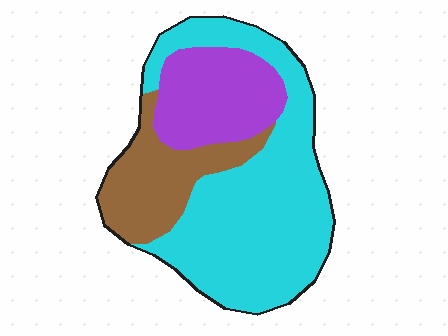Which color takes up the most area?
Cyan, at roughly 55%.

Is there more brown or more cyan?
Cyan.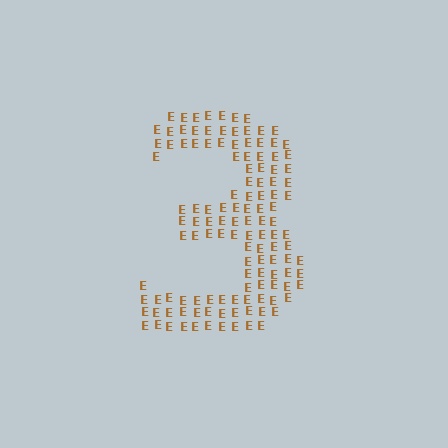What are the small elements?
The small elements are letter E's.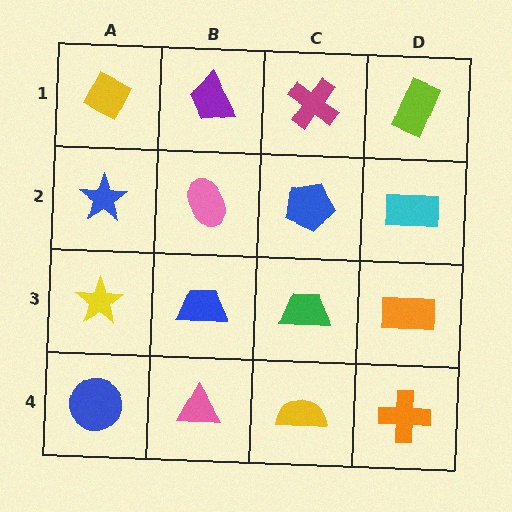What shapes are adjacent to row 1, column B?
A pink ellipse (row 2, column B), a yellow diamond (row 1, column A), a magenta cross (row 1, column C).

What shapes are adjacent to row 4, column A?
A yellow star (row 3, column A), a pink triangle (row 4, column B).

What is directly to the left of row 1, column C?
A purple trapezoid.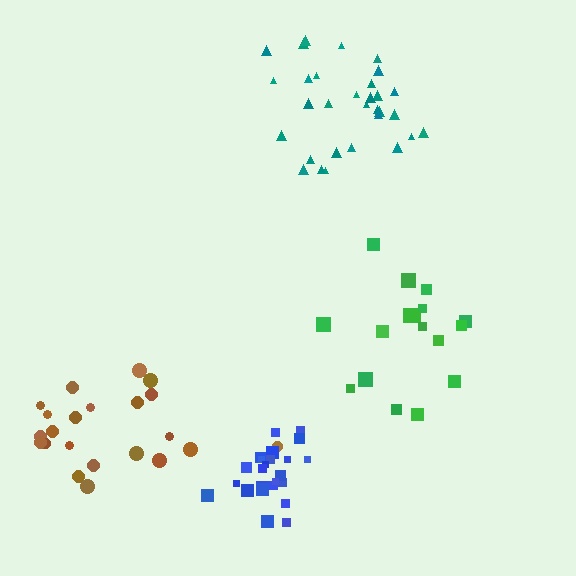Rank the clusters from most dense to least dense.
blue, teal, brown, green.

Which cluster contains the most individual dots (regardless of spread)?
Teal (31).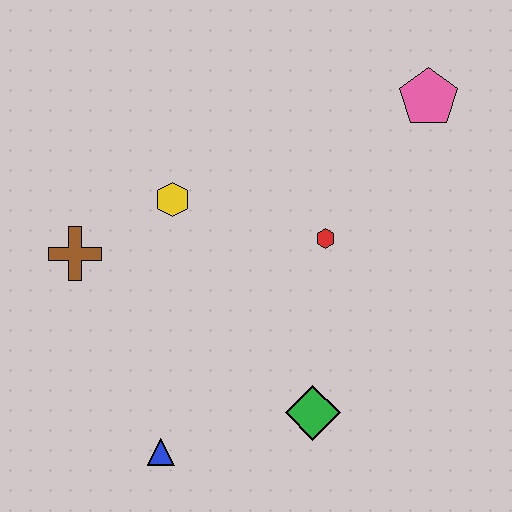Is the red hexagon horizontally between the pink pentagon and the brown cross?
Yes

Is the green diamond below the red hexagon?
Yes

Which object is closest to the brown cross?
The yellow hexagon is closest to the brown cross.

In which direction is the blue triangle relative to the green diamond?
The blue triangle is to the left of the green diamond.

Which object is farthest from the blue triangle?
The pink pentagon is farthest from the blue triangle.